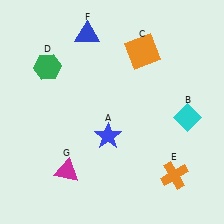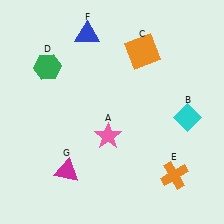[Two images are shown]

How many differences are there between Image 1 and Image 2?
There is 1 difference between the two images.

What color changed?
The star (A) changed from blue in Image 1 to pink in Image 2.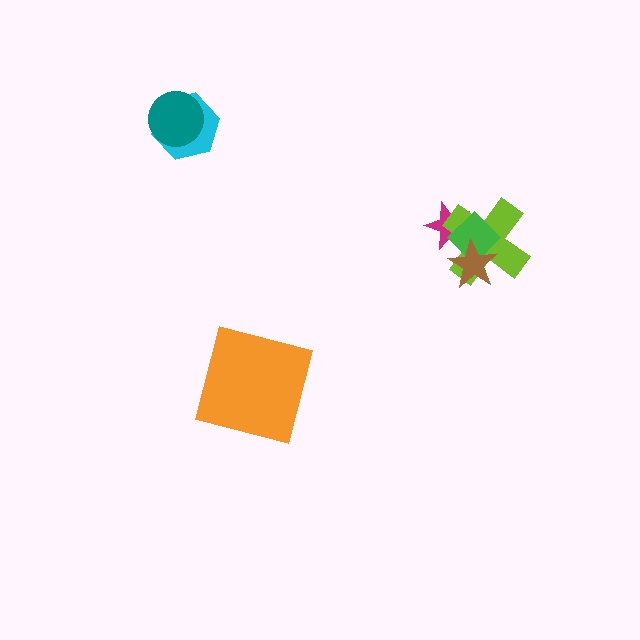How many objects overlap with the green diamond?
3 objects overlap with the green diamond.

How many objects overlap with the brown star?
3 objects overlap with the brown star.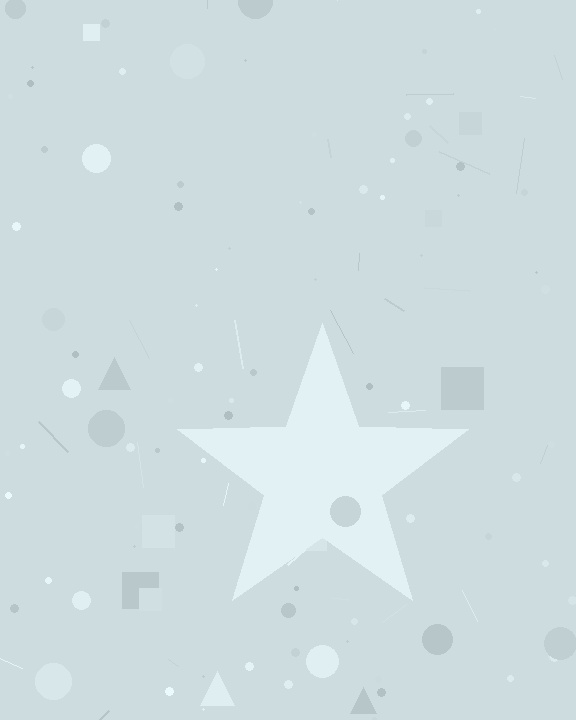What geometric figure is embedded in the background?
A star is embedded in the background.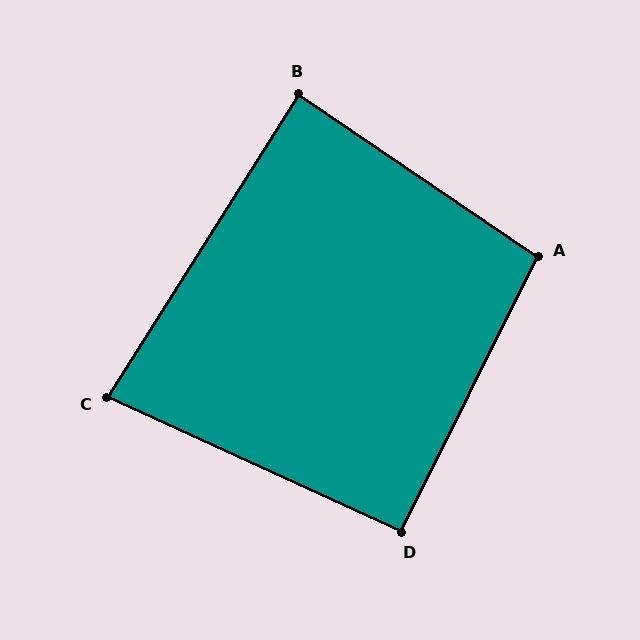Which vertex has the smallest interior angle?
C, at approximately 82 degrees.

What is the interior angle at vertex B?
Approximately 88 degrees (approximately right).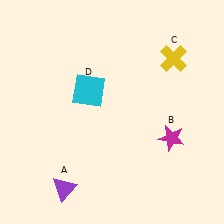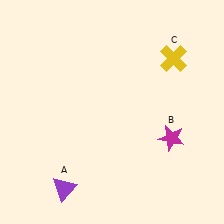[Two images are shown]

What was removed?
The cyan square (D) was removed in Image 2.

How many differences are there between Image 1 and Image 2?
There is 1 difference between the two images.